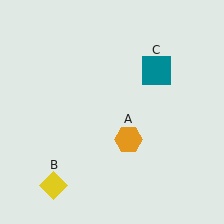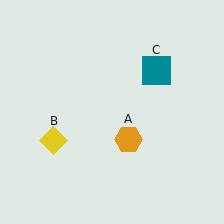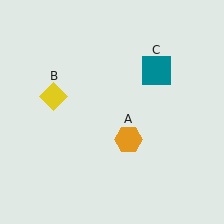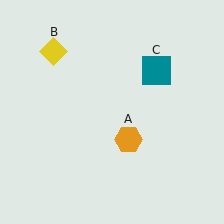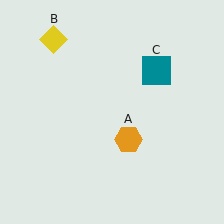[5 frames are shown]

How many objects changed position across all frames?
1 object changed position: yellow diamond (object B).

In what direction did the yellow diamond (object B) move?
The yellow diamond (object B) moved up.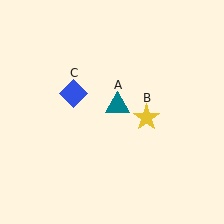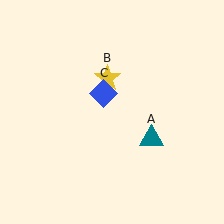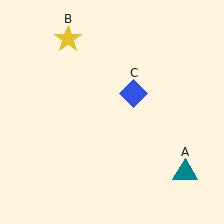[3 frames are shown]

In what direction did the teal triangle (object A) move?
The teal triangle (object A) moved down and to the right.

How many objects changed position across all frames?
3 objects changed position: teal triangle (object A), yellow star (object B), blue diamond (object C).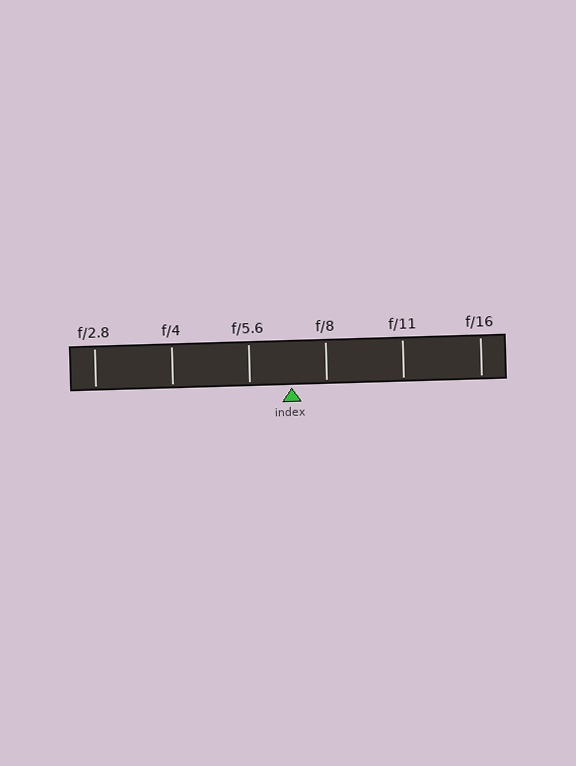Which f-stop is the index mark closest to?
The index mark is closest to f/8.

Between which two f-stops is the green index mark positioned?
The index mark is between f/5.6 and f/8.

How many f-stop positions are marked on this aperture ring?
There are 6 f-stop positions marked.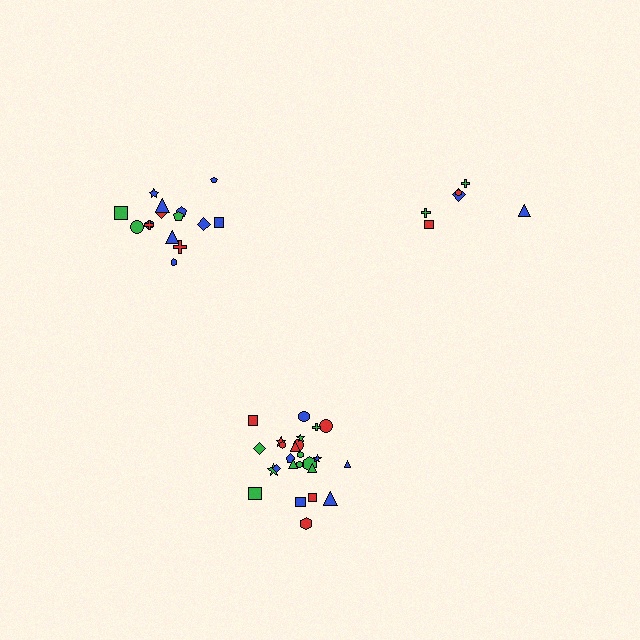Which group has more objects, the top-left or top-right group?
The top-left group.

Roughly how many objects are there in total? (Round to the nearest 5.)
Roughly 45 objects in total.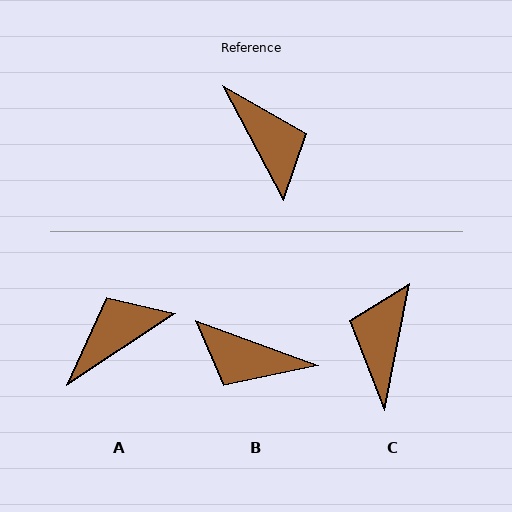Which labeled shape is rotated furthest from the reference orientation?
C, about 141 degrees away.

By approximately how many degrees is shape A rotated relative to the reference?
Approximately 96 degrees counter-clockwise.